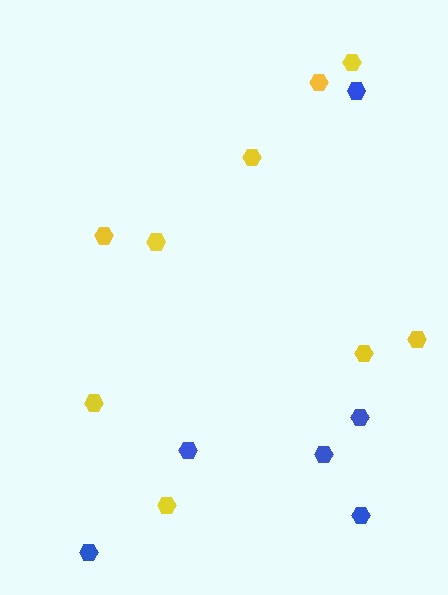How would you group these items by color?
There are 2 groups: one group of blue hexagons (6) and one group of yellow hexagons (9).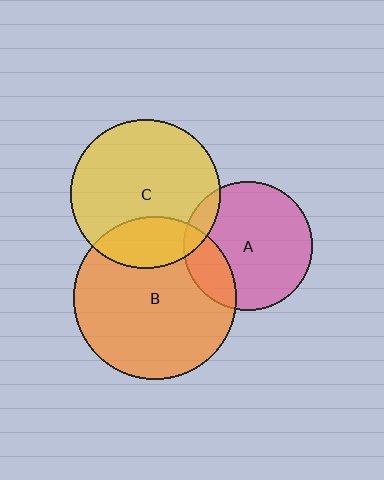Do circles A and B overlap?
Yes.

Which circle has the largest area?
Circle B (orange).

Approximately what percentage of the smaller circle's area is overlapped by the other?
Approximately 20%.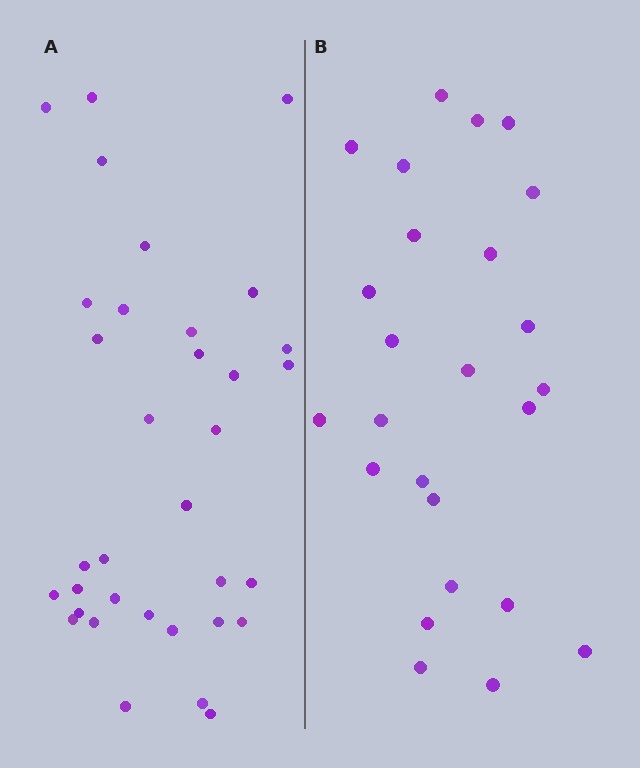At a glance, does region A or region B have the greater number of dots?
Region A (the left region) has more dots.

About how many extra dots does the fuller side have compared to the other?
Region A has roughly 8 or so more dots than region B.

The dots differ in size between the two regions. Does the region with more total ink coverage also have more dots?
No. Region B has more total ink coverage because its dots are larger, but region A actually contains more individual dots. Total area can be misleading — the number of items is what matters here.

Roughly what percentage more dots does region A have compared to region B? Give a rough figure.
About 35% more.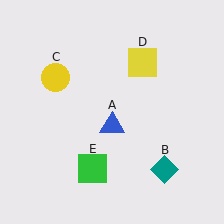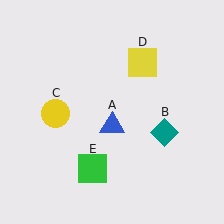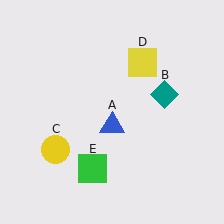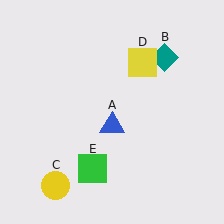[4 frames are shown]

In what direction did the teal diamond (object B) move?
The teal diamond (object B) moved up.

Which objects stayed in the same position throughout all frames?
Blue triangle (object A) and yellow square (object D) and green square (object E) remained stationary.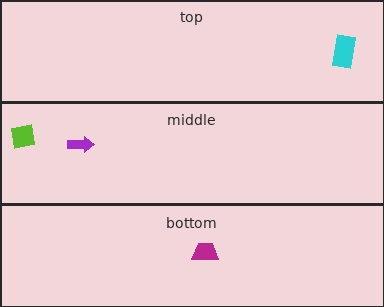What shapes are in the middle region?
The lime square, the purple arrow.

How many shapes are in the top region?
1.